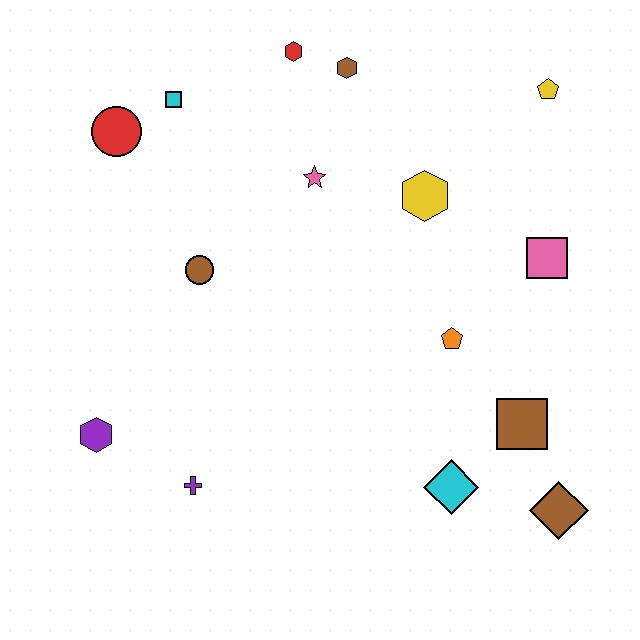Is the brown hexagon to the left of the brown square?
Yes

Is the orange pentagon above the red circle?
No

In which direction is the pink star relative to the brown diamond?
The pink star is above the brown diamond.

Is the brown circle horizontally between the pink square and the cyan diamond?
No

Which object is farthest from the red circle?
The brown diamond is farthest from the red circle.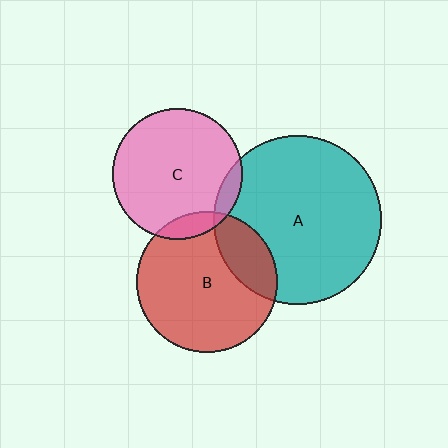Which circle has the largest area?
Circle A (teal).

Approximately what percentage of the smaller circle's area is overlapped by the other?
Approximately 10%.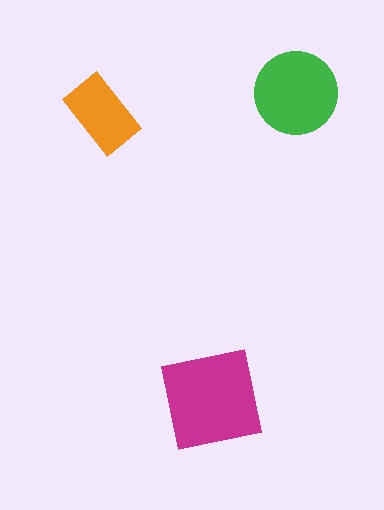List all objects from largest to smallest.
The magenta square, the green circle, the orange rectangle.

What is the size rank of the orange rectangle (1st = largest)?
3rd.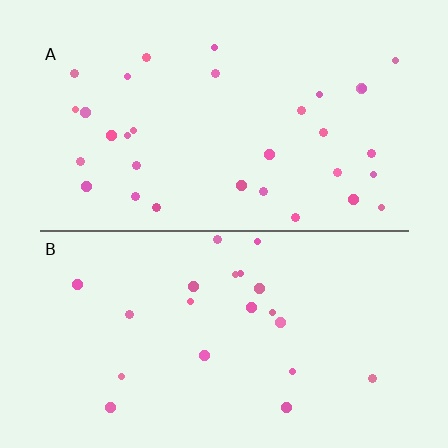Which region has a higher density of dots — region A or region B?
A (the top).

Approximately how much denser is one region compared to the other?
Approximately 1.6× — region A over region B.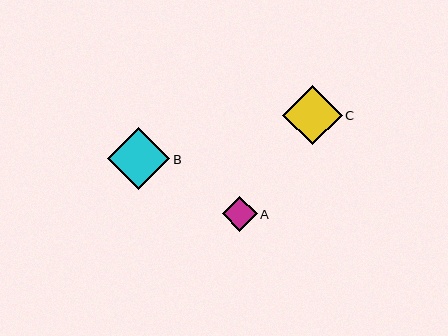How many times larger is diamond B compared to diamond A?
Diamond B is approximately 1.8 times the size of diamond A.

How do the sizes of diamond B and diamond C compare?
Diamond B and diamond C are approximately the same size.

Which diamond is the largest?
Diamond B is the largest with a size of approximately 62 pixels.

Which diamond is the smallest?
Diamond A is the smallest with a size of approximately 35 pixels.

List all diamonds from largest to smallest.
From largest to smallest: B, C, A.